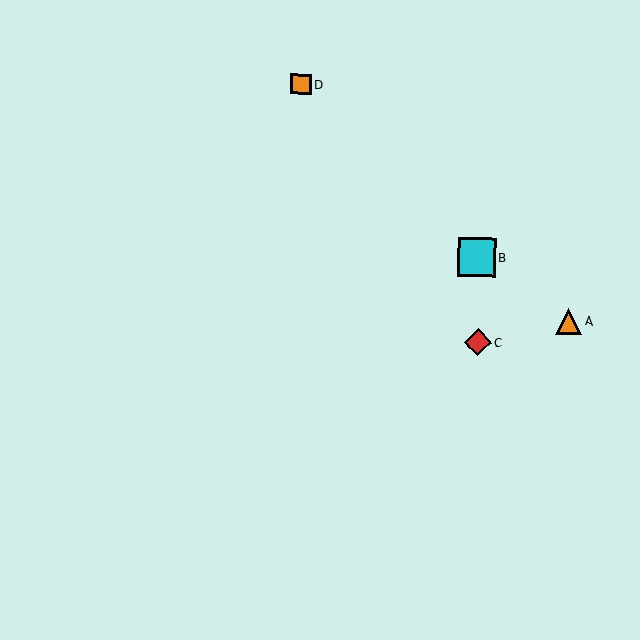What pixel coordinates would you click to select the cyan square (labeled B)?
Click at (476, 257) to select the cyan square B.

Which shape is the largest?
The cyan square (labeled B) is the largest.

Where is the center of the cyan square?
The center of the cyan square is at (476, 257).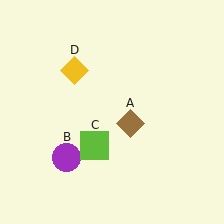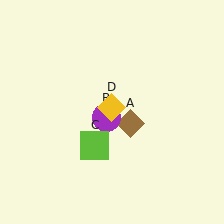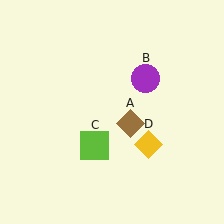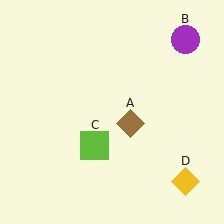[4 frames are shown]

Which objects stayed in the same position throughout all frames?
Brown diamond (object A) and lime square (object C) remained stationary.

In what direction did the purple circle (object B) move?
The purple circle (object B) moved up and to the right.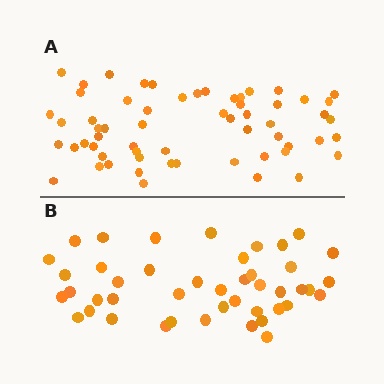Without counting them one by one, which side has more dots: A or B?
Region A (the top region) has more dots.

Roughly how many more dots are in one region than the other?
Region A has approximately 15 more dots than region B.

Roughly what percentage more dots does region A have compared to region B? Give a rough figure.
About 35% more.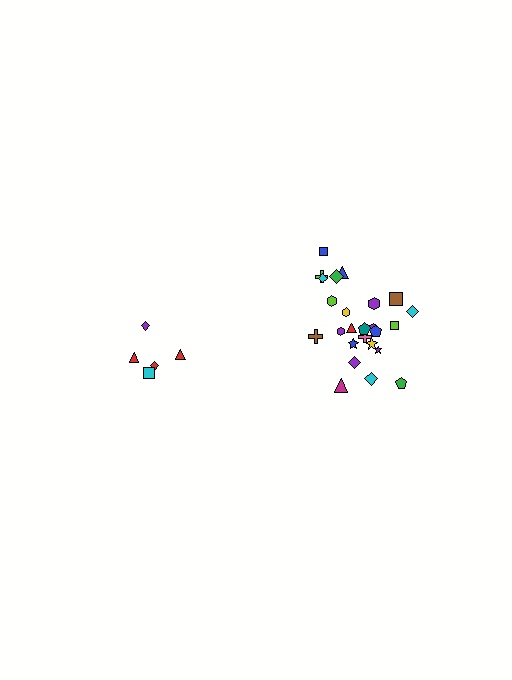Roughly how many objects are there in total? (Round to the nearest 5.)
Roughly 30 objects in total.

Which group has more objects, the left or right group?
The right group.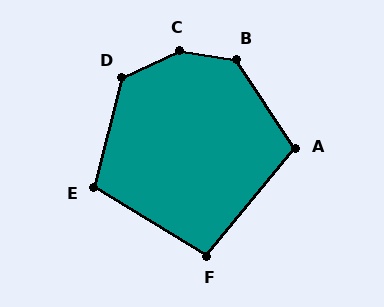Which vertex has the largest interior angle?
C, at approximately 146 degrees.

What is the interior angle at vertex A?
Approximately 107 degrees (obtuse).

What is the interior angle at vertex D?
Approximately 129 degrees (obtuse).